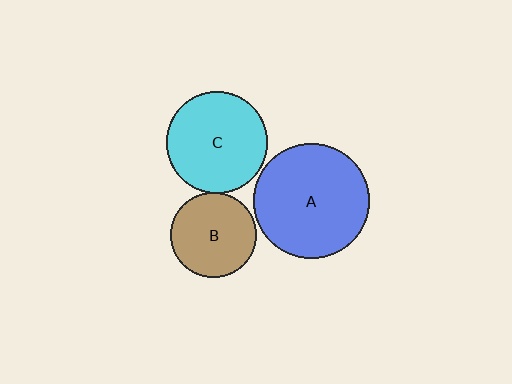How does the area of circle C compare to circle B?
Approximately 1.4 times.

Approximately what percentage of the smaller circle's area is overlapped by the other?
Approximately 5%.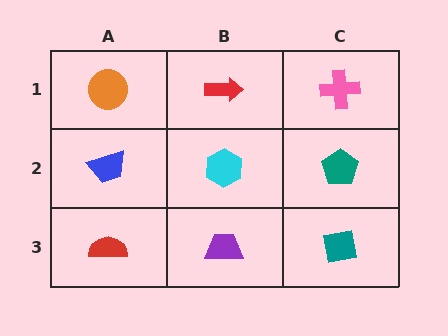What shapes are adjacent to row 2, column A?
An orange circle (row 1, column A), a red semicircle (row 3, column A), a cyan hexagon (row 2, column B).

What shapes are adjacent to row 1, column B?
A cyan hexagon (row 2, column B), an orange circle (row 1, column A), a pink cross (row 1, column C).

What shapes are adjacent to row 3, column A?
A blue trapezoid (row 2, column A), a purple trapezoid (row 3, column B).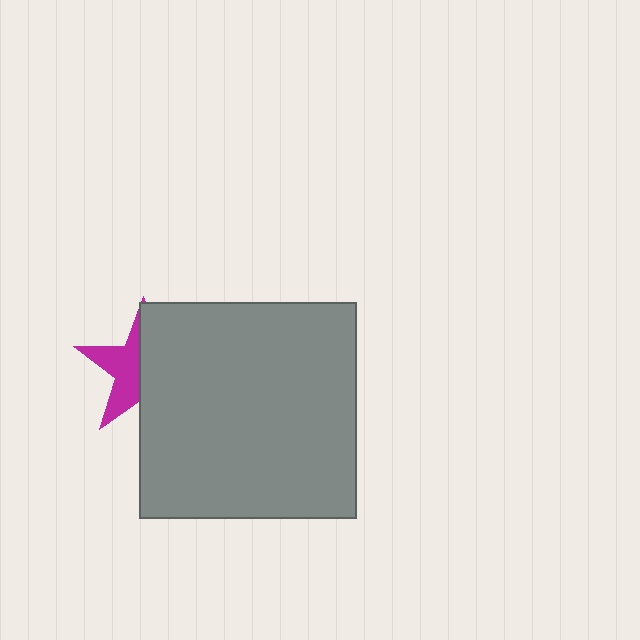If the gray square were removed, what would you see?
You would see the complete magenta star.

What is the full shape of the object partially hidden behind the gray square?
The partially hidden object is a magenta star.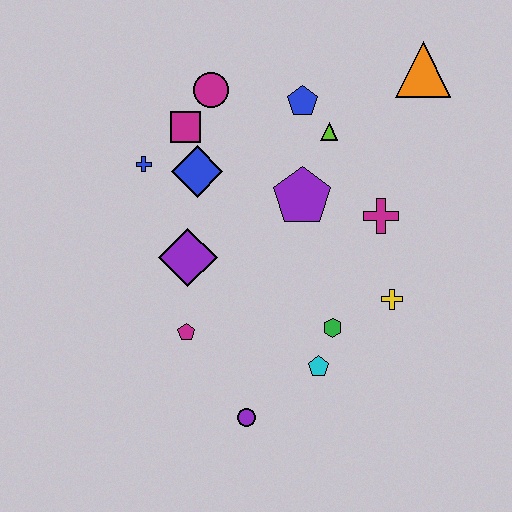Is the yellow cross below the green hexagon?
No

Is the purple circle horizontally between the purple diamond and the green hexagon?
Yes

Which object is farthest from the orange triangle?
The purple circle is farthest from the orange triangle.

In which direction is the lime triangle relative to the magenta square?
The lime triangle is to the right of the magenta square.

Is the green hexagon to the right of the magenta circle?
Yes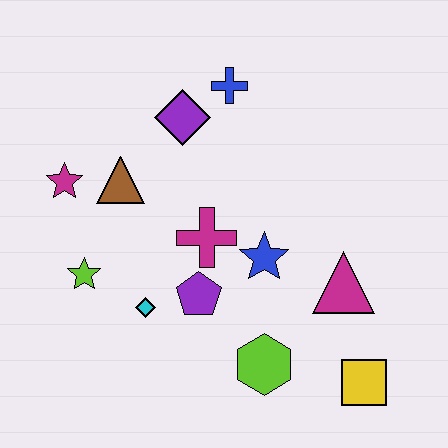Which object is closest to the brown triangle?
The magenta star is closest to the brown triangle.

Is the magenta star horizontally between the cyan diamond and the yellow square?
No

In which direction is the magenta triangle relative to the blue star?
The magenta triangle is to the right of the blue star.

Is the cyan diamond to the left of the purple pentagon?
Yes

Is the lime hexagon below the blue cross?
Yes